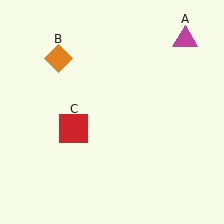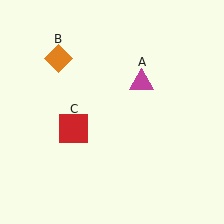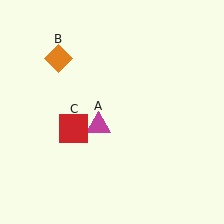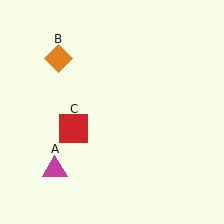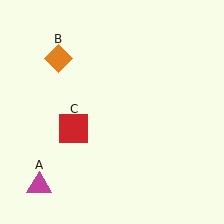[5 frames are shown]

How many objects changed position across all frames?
1 object changed position: magenta triangle (object A).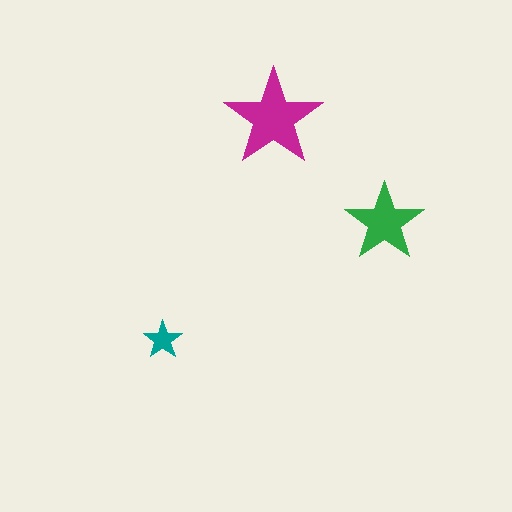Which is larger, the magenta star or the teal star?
The magenta one.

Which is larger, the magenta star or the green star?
The magenta one.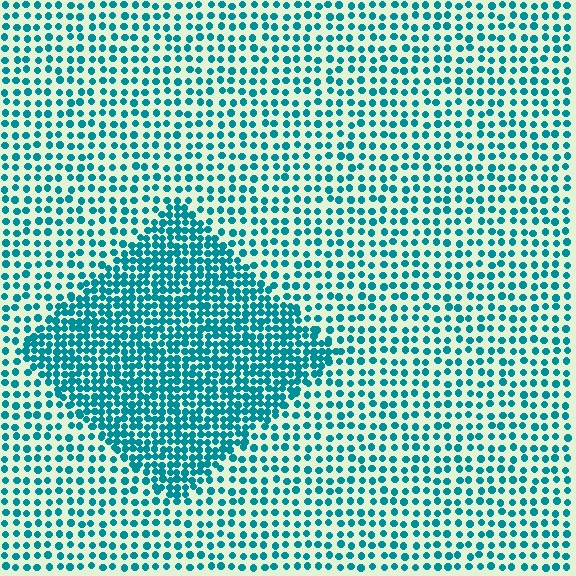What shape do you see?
I see a diamond.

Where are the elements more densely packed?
The elements are more densely packed inside the diamond boundary.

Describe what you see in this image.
The image contains small teal elements arranged at two different densities. A diamond-shaped region is visible where the elements are more densely packed than the surrounding area.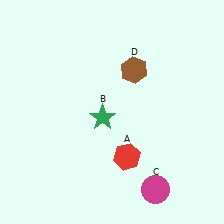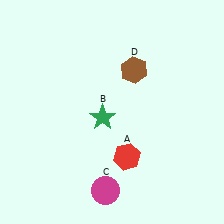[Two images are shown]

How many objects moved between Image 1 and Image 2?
1 object moved between the two images.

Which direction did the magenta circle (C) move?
The magenta circle (C) moved left.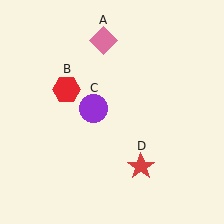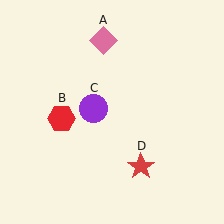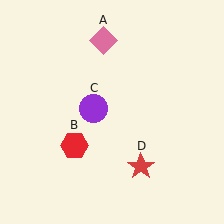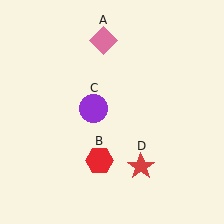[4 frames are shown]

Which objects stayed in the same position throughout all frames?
Pink diamond (object A) and purple circle (object C) and red star (object D) remained stationary.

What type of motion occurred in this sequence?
The red hexagon (object B) rotated counterclockwise around the center of the scene.